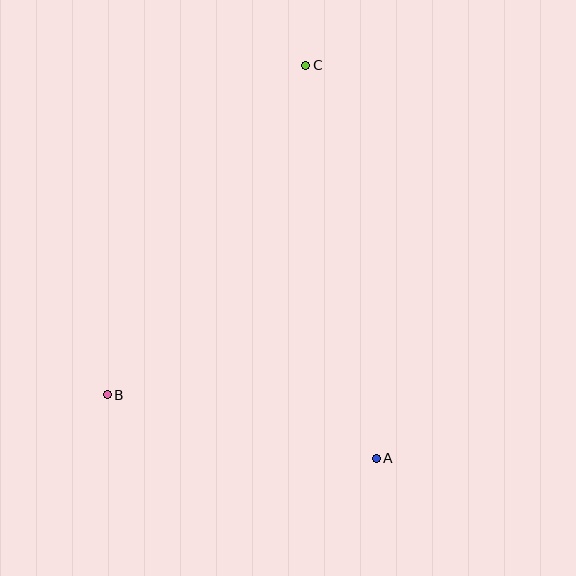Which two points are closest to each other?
Points A and B are closest to each other.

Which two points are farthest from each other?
Points A and C are farthest from each other.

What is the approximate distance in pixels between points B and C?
The distance between B and C is approximately 385 pixels.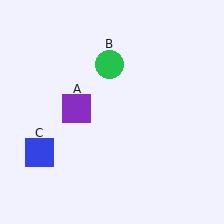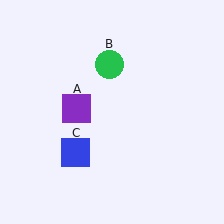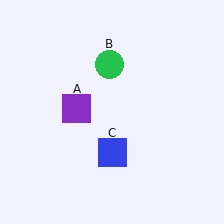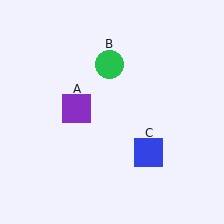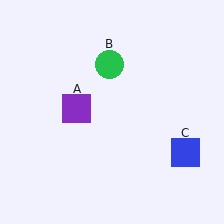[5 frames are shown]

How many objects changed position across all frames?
1 object changed position: blue square (object C).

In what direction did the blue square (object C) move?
The blue square (object C) moved right.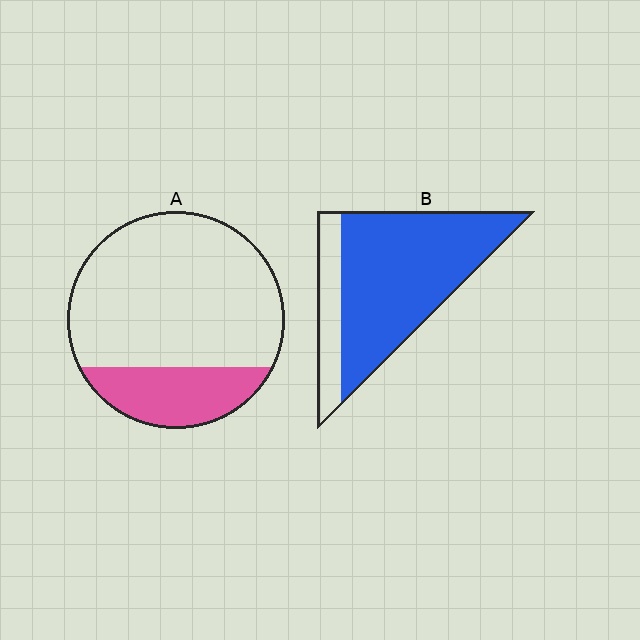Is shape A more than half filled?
No.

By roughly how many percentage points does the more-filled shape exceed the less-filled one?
By roughly 55 percentage points (B over A).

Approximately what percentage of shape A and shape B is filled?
A is approximately 25% and B is approximately 80%.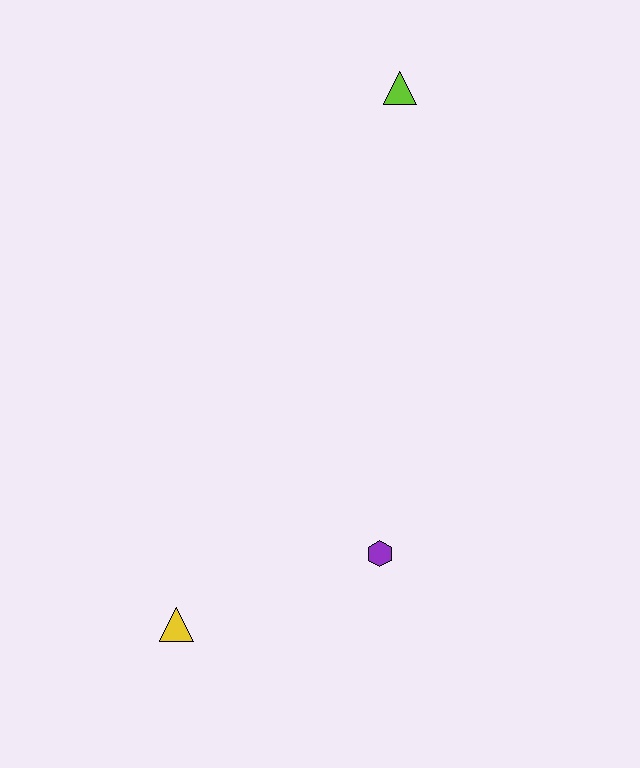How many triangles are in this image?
There are 2 triangles.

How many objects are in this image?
There are 3 objects.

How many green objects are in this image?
There are no green objects.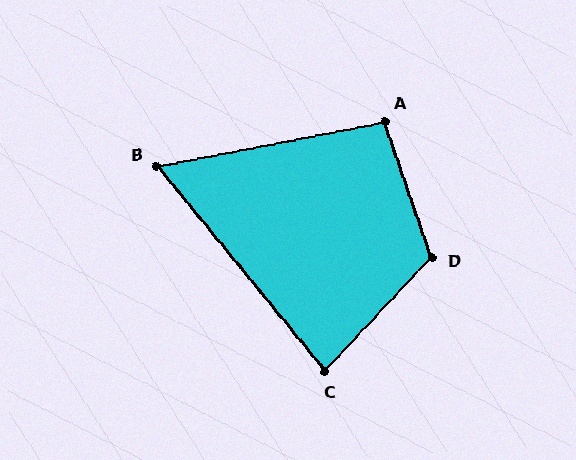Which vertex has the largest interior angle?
D, at approximately 118 degrees.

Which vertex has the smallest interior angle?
B, at approximately 62 degrees.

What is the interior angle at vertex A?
Approximately 98 degrees (obtuse).